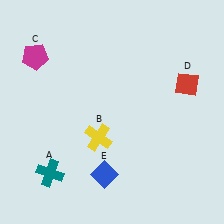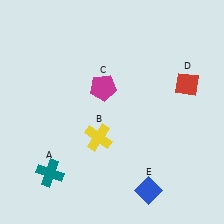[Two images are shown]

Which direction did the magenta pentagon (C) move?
The magenta pentagon (C) moved right.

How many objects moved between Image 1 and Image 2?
2 objects moved between the two images.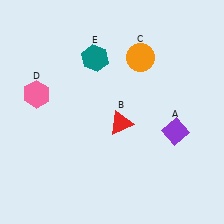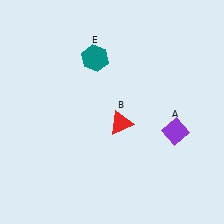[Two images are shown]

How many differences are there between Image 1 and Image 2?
There are 2 differences between the two images.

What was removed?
The orange circle (C), the pink hexagon (D) were removed in Image 2.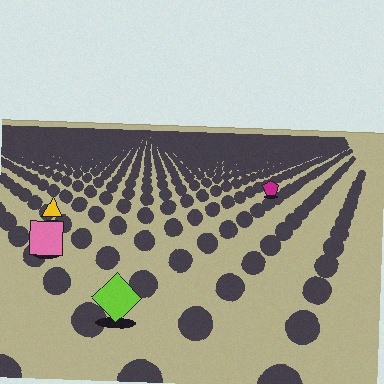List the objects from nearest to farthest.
From nearest to farthest: the lime diamond, the pink square, the yellow triangle, the magenta pentagon.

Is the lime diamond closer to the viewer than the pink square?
Yes. The lime diamond is closer — you can tell from the texture gradient: the ground texture is coarser near it.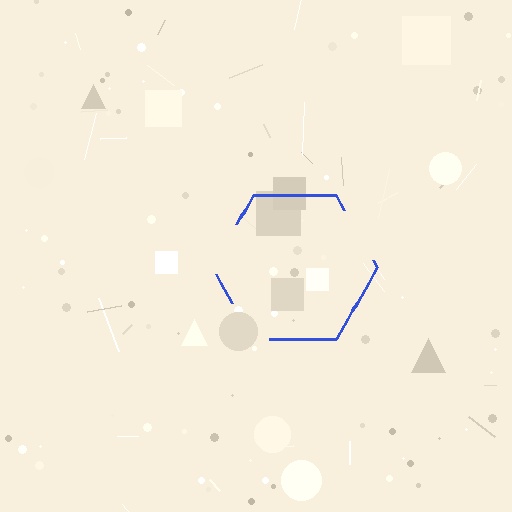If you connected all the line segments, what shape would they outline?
They would outline a hexagon.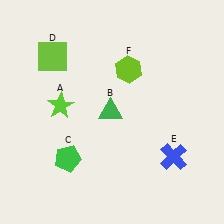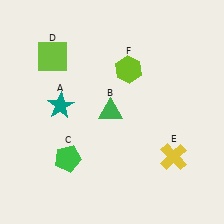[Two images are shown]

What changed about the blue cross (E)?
In Image 1, E is blue. In Image 2, it changed to yellow.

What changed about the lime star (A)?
In Image 1, A is lime. In Image 2, it changed to teal.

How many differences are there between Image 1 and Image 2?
There are 2 differences between the two images.